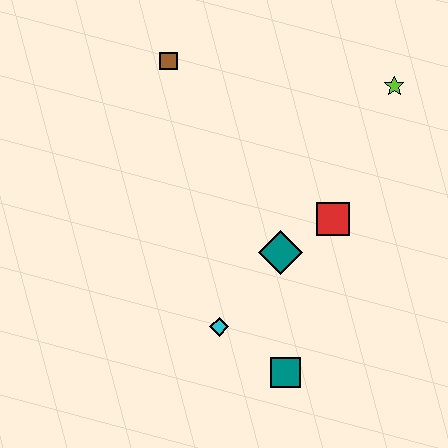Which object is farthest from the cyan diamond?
The lime star is farthest from the cyan diamond.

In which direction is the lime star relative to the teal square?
The lime star is above the teal square.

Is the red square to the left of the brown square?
No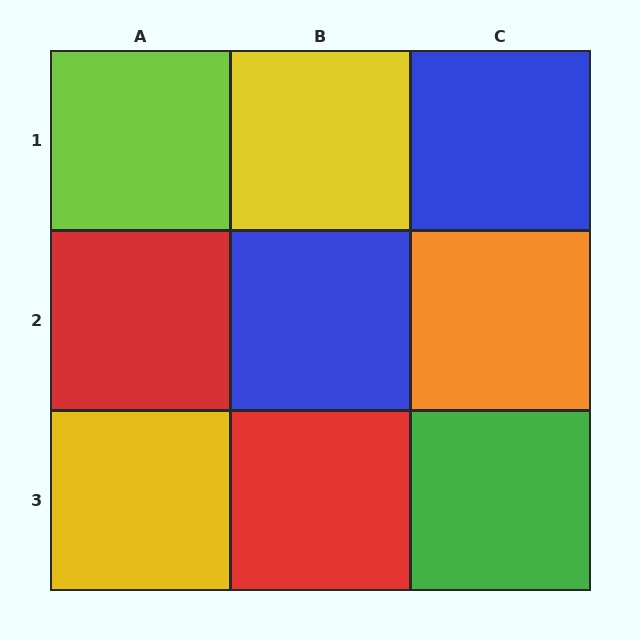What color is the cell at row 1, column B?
Yellow.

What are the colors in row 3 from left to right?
Yellow, red, green.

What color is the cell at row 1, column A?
Lime.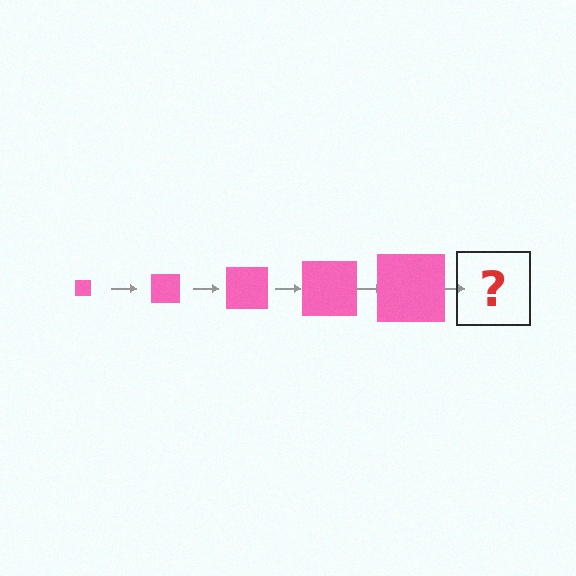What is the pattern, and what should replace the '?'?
The pattern is that the square gets progressively larger each step. The '?' should be a pink square, larger than the previous one.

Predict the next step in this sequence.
The next step is a pink square, larger than the previous one.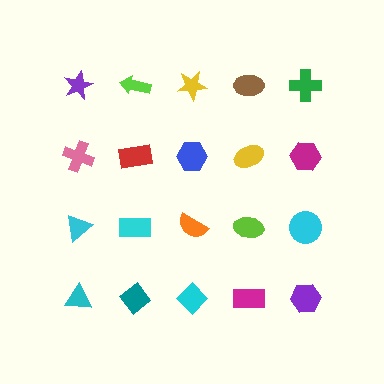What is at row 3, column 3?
An orange semicircle.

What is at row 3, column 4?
A lime ellipse.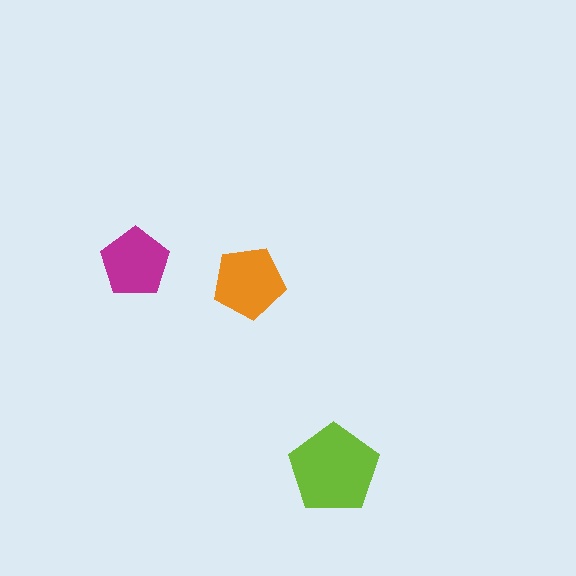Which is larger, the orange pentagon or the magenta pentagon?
The orange one.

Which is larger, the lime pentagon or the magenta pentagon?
The lime one.